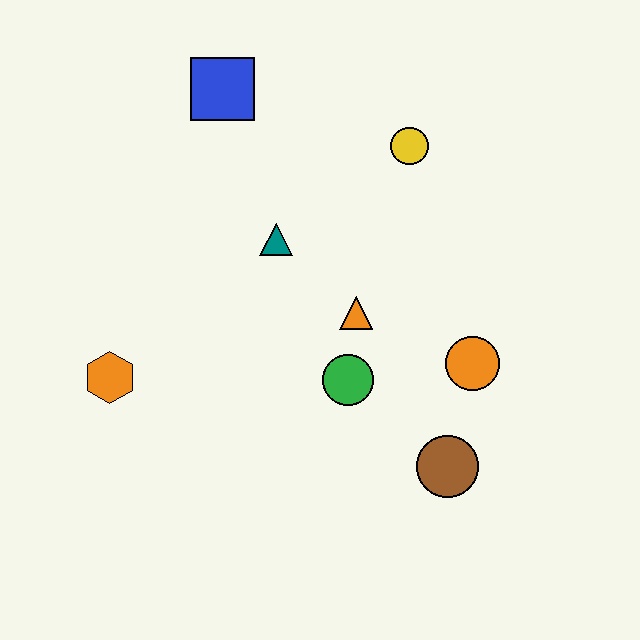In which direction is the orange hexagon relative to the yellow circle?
The orange hexagon is to the left of the yellow circle.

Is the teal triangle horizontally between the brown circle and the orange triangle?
No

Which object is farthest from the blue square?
The brown circle is farthest from the blue square.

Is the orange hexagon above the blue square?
No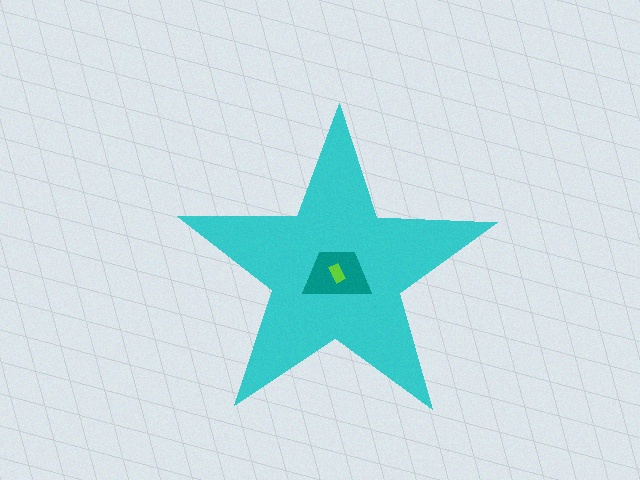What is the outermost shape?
The cyan star.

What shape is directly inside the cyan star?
The teal trapezoid.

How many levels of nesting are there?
3.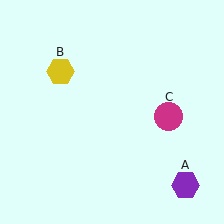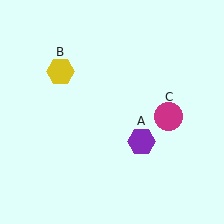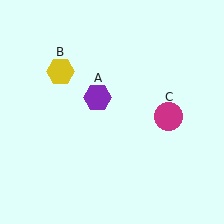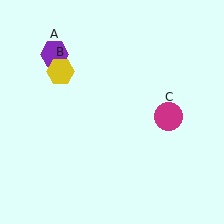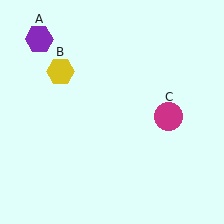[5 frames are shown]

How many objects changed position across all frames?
1 object changed position: purple hexagon (object A).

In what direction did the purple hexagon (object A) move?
The purple hexagon (object A) moved up and to the left.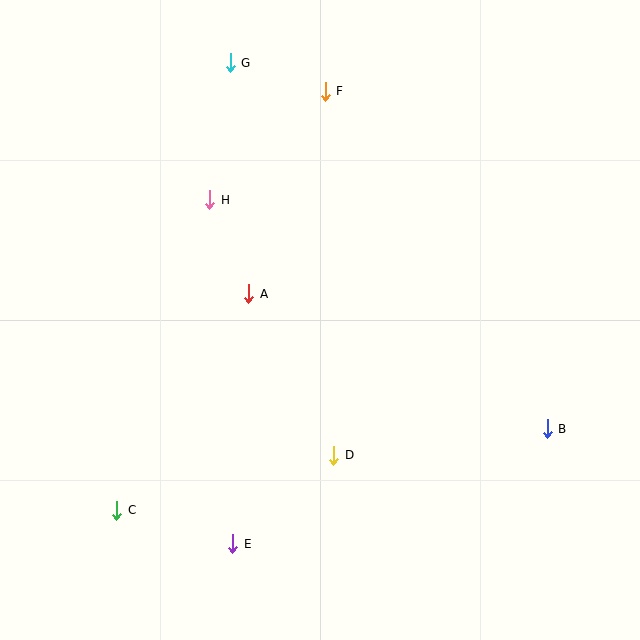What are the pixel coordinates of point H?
Point H is at (210, 200).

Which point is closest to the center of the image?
Point A at (249, 294) is closest to the center.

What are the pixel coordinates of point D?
Point D is at (334, 455).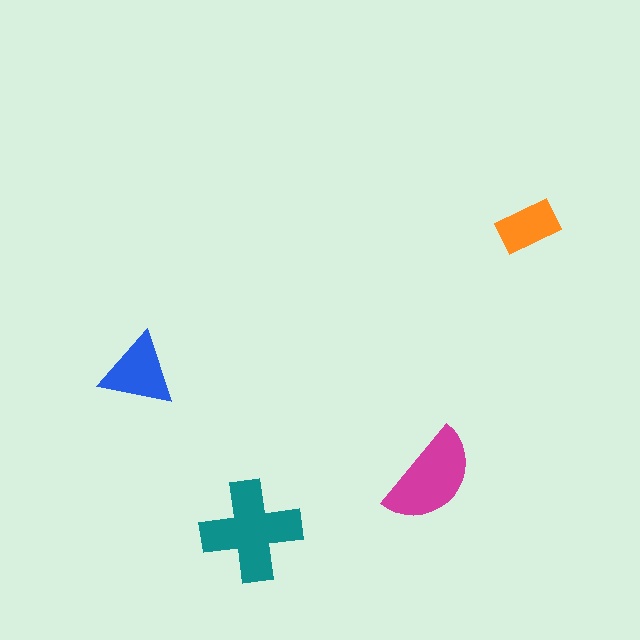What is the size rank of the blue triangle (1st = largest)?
3rd.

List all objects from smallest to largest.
The orange rectangle, the blue triangle, the magenta semicircle, the teal cross.